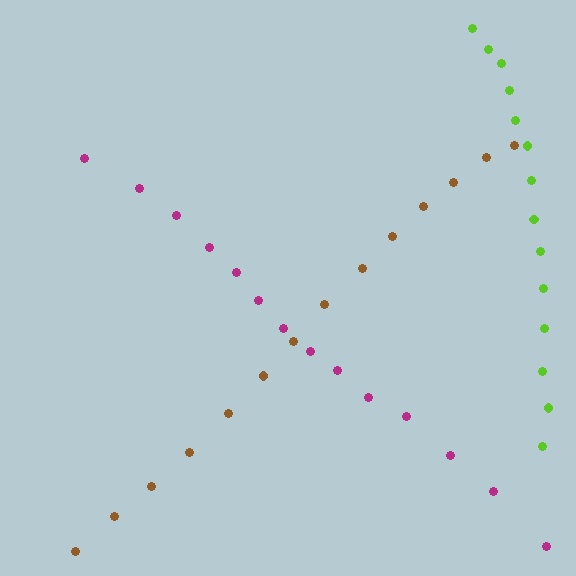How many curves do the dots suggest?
There are 3 distinct paths.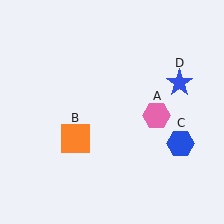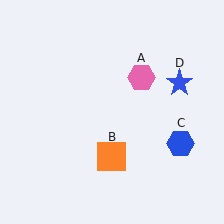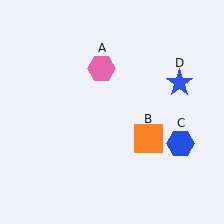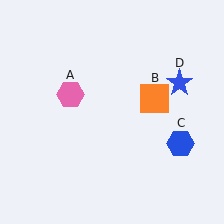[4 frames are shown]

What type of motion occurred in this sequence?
The pink hexagon (object A), orange square (object B) rotated counterclockwise around the center of the scene.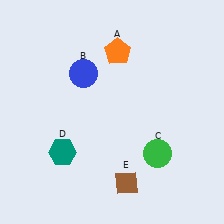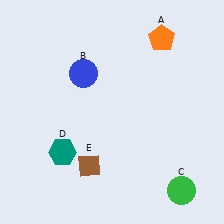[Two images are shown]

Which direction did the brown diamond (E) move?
The brown diamond (E) moved left.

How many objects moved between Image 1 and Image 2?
3 objects moved between the two images.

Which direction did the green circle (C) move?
The green circle (C) moved down.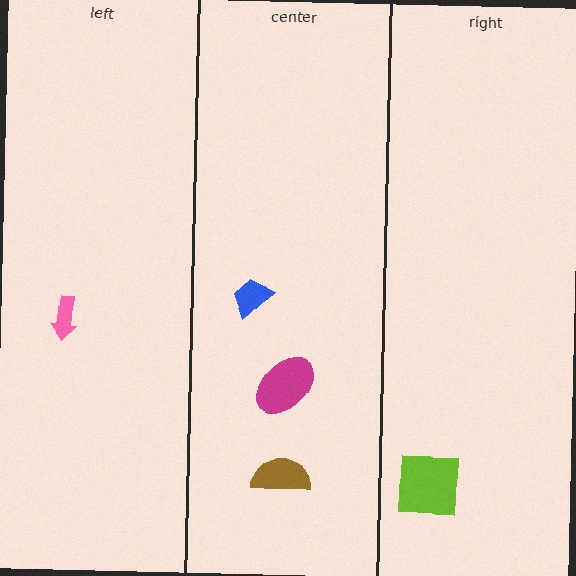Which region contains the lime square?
The right region.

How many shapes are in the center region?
3.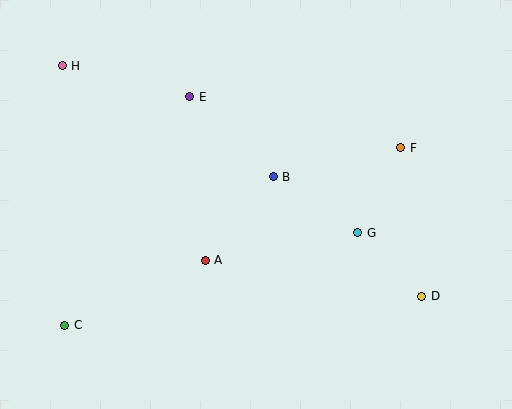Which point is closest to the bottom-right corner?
Point D is closest to the bottom-right corner.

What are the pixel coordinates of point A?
Point A is at (205, 260).